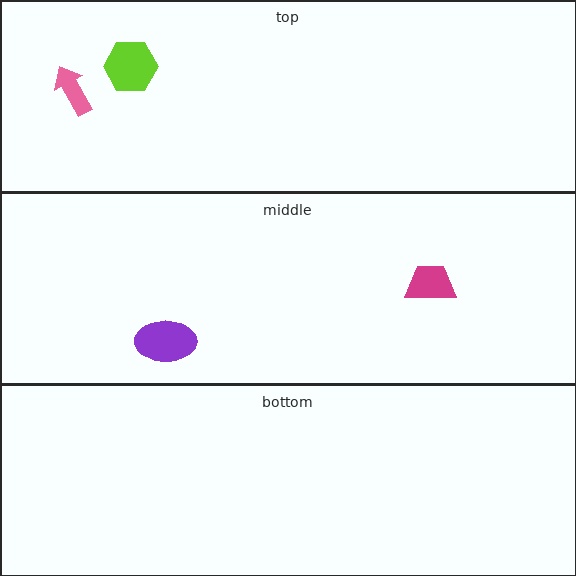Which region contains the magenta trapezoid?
The middle region.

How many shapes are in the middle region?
2.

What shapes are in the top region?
The lime hexagon, the pink arrow.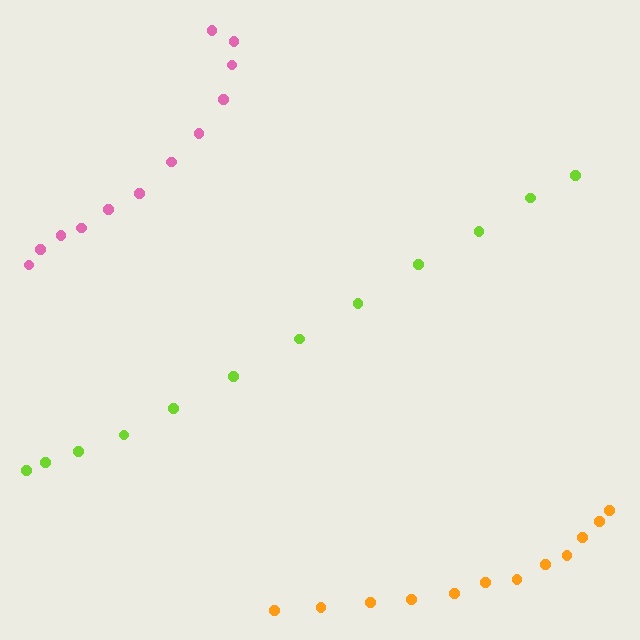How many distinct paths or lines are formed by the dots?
There are 3 distinct paths.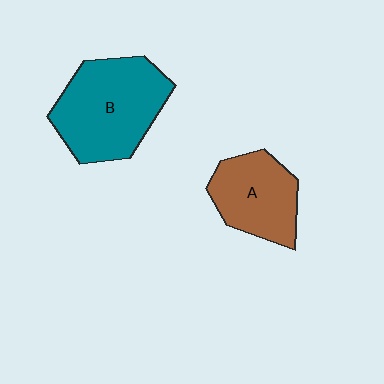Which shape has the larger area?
Shape B (teal).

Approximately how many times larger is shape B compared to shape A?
Approximately 1.5 times.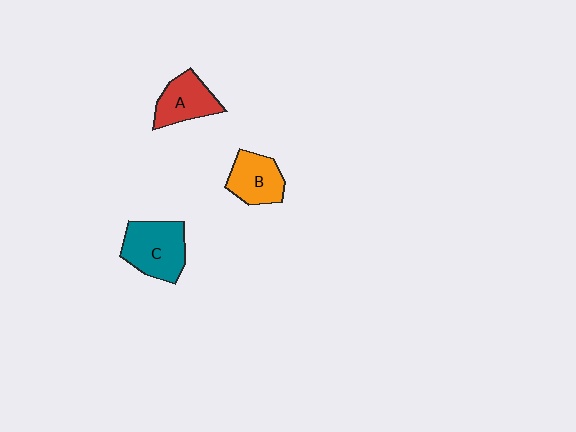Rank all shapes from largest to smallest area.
From largest to smallest: C (teal), A (red), B (orange).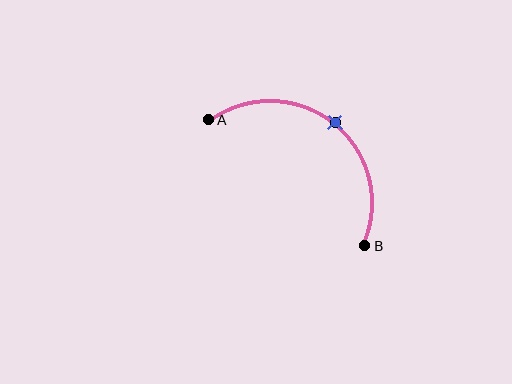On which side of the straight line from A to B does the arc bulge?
The arc bulges above and to the right of the straight line connecting A and B.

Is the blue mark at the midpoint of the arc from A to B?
Yes. The blue mark lies on the arc at equal arc-length from both A and B — it is the arc midpoint.